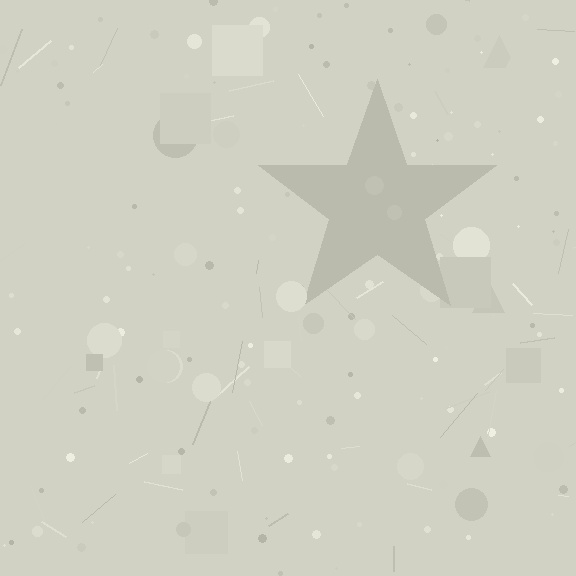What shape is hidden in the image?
A star is hidden in the image.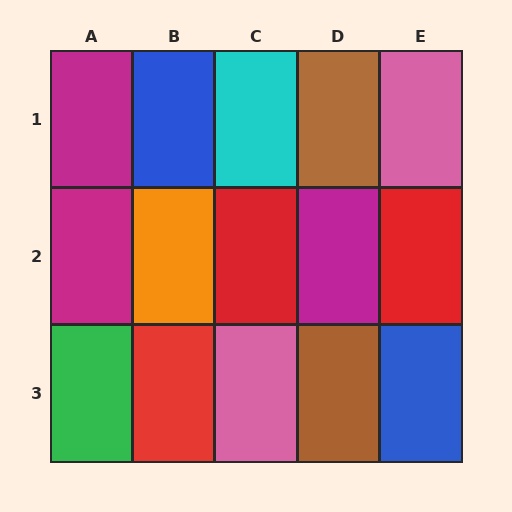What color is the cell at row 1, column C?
Cyan.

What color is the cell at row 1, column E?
Pink.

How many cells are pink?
2 cells are pink.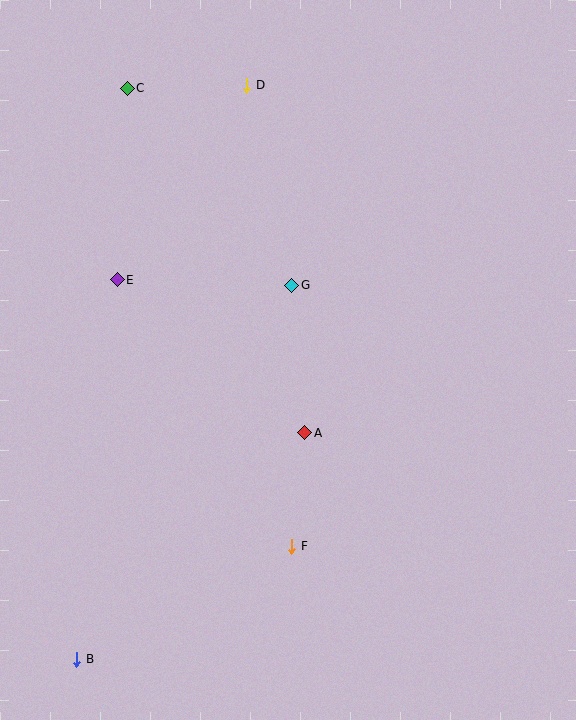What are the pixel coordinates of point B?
Point B is at (77, 659).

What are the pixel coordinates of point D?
Point D is at (247, 85).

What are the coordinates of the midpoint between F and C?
The midpoint between F and C is at (210, 317).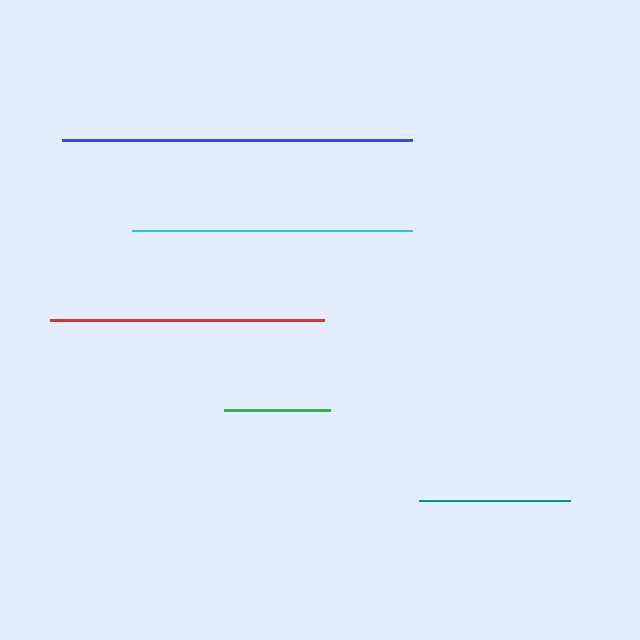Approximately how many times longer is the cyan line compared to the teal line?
The cyan line is approximately 1.8 times the length of the teal line.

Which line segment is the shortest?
The green line is the shortest at approximately 106 pixels.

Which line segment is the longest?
The blue line is the longest at approximately 350 pixels.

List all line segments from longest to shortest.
From longest to shortest: blue, cyan, red, teal, green.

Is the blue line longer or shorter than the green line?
The blue line is longer than the green line.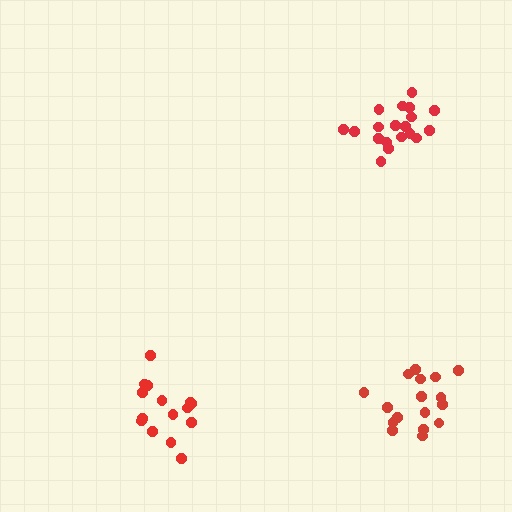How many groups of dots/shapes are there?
There are 3 groups.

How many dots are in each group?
Group 1: 17 dots, Group 2: 15 dots, Group 3: 19 dots (51 total).